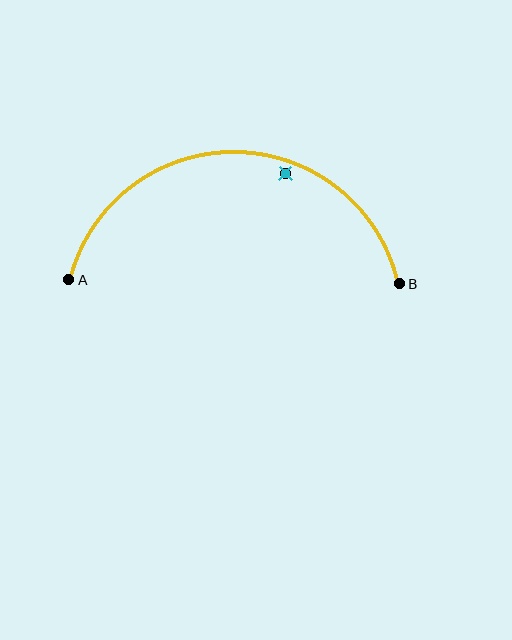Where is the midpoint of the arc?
The arc midpoint is the point on the curve farthest from the straight line joining A and B. It sits above that line.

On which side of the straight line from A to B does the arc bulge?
The arc bulges above the straight line connecting A and B.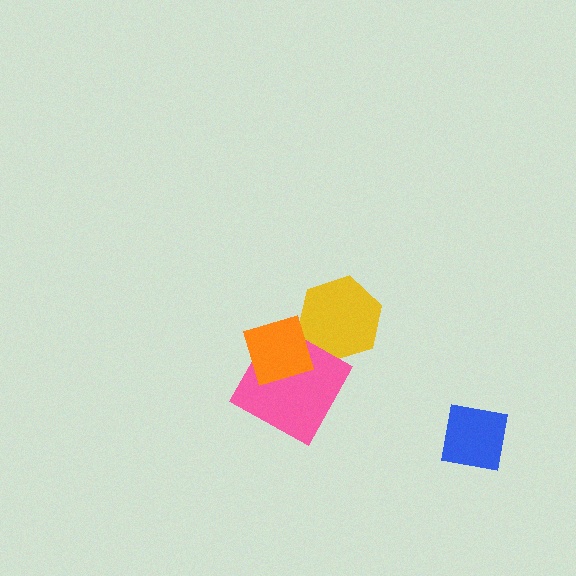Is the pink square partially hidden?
Yes, it is partially covered by another shape.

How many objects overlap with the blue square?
0 objects overlap with the blue square.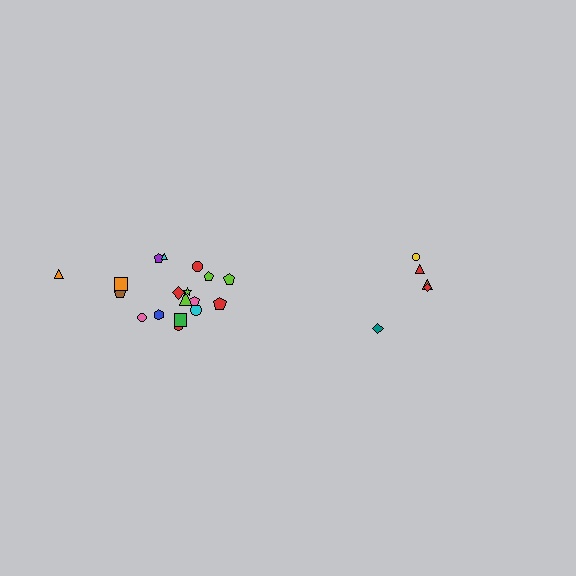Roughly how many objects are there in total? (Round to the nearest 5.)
Roughly 25 objects in total.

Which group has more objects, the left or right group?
The left group.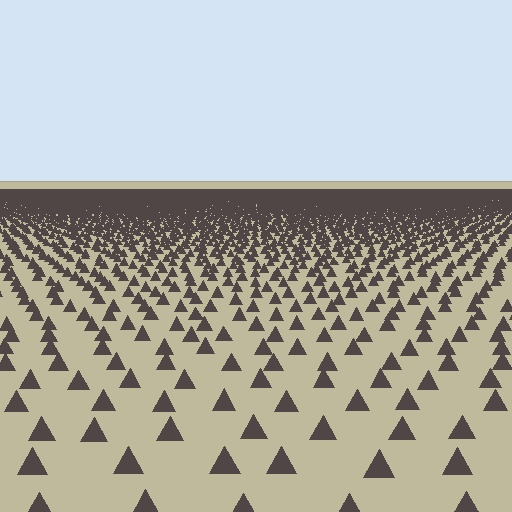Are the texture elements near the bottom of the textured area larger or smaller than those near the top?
Larger. Near the bottom, elements are closer to the viewer and appear at a bigger on-screen size.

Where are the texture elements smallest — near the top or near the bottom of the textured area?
Near the top.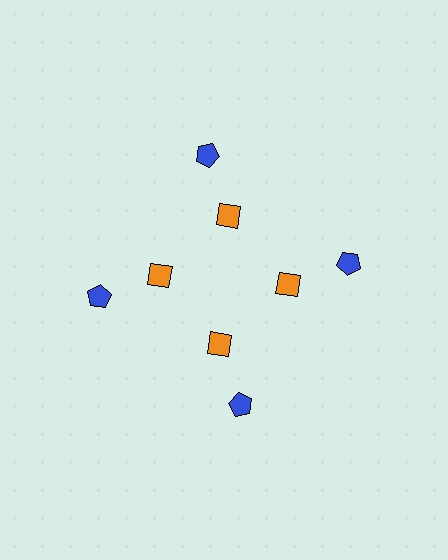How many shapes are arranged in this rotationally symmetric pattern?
There are 8 shapes, arranged in 4 groups of 2.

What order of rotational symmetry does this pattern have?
This pattern has 4-fold rotational symmetry.